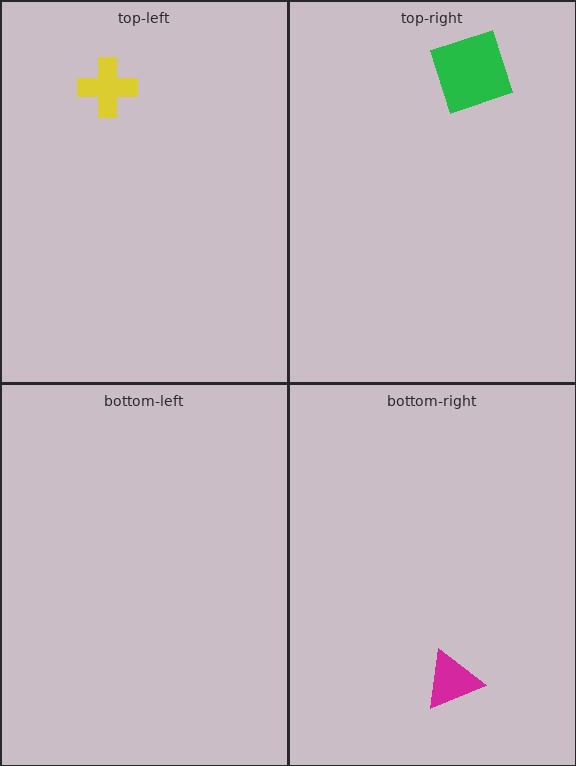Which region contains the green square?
The top-right region.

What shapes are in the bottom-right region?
The magenta triangle.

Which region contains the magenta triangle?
The bottom-right region.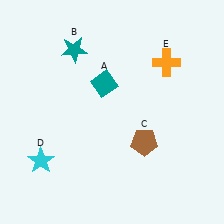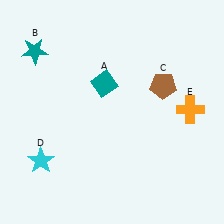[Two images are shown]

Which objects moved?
The objects that moved are: the teal star (B), the brown pentagon (C), the orange cross (E).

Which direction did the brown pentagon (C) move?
The brown pentagon (C) moved up.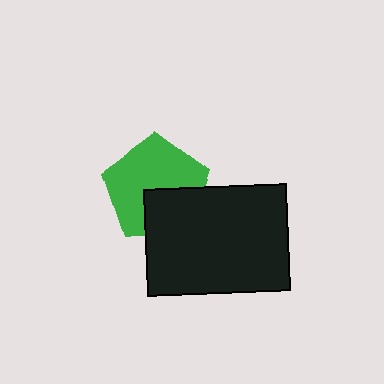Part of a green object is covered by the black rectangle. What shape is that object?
It is a pentagon.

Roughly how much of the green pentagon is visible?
Most of it is visible (roughly 68%).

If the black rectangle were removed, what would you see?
You would see the complete green pentagon.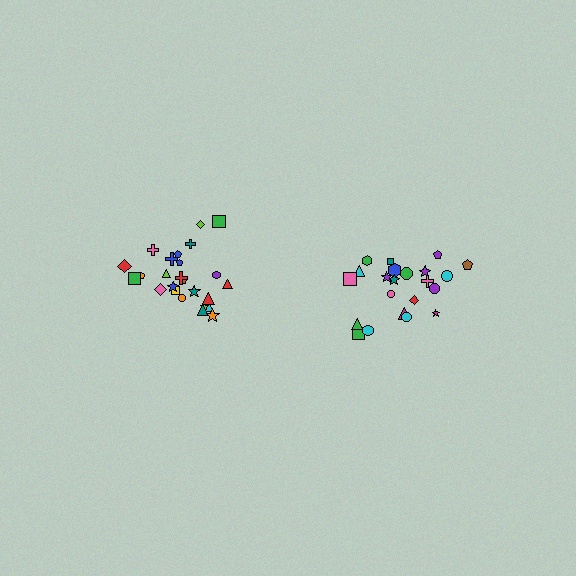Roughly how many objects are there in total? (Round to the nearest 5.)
Roughly 45 objects in total.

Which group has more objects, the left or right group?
The left group.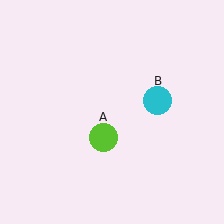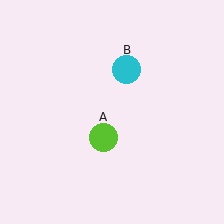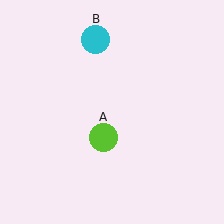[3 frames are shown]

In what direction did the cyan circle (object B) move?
The cyan circle (object B) moved up and to the left.